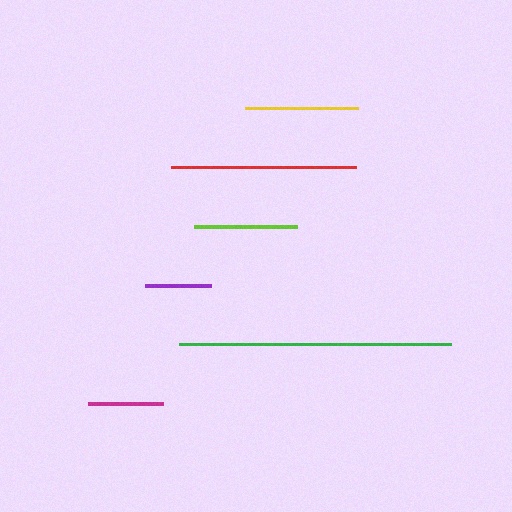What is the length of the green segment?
The green segment is approximately 272 pixels long.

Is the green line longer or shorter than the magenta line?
The green line is longer than the magenta line.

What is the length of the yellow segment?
The yellow segment is approximately 113 pixels long.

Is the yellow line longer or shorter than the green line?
The green line is longer than the yellow line.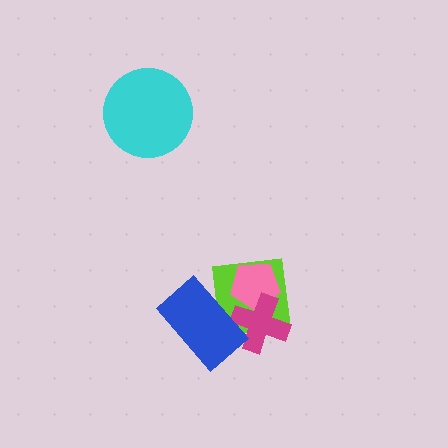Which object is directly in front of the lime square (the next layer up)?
The pink pentagon is directly in front of the lime square.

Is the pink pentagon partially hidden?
Yes, it is partially covered by another shape.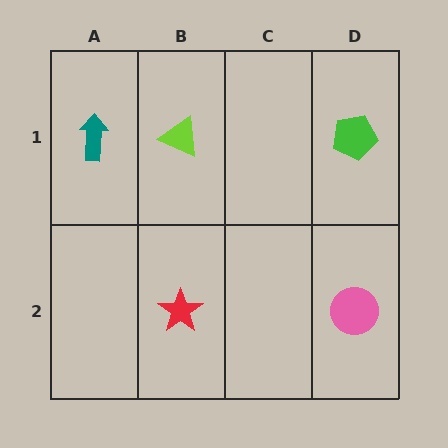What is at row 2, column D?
A pink circle.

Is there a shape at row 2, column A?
No, that cell is empty.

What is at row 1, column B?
A lime triangle.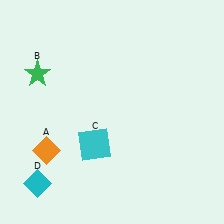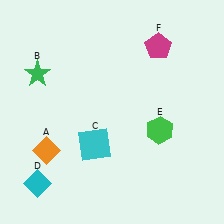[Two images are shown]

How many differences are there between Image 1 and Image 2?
There are 2 differences between the two images.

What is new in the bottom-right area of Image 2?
A green hexagon (E) was added in the bottom-right area of Image 2.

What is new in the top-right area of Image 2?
A magenta pentagon (F) was added in the top-right area of Image 2.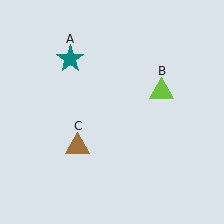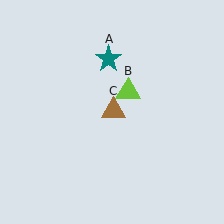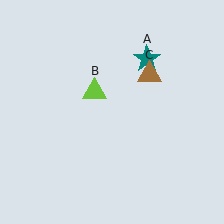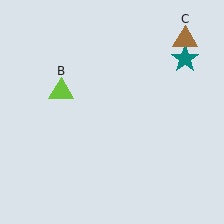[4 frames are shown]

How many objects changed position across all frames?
3 objects changed position: teal star (object A), lime triangle (object B), brown triangle (object C).